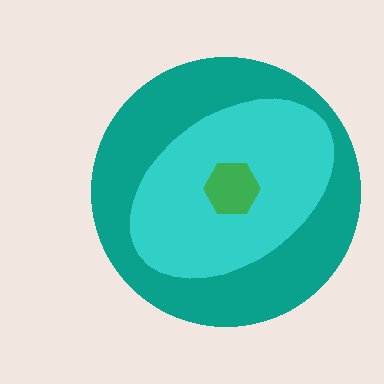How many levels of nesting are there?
3.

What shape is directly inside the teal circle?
The cyan ellipse.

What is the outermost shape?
The teal circle.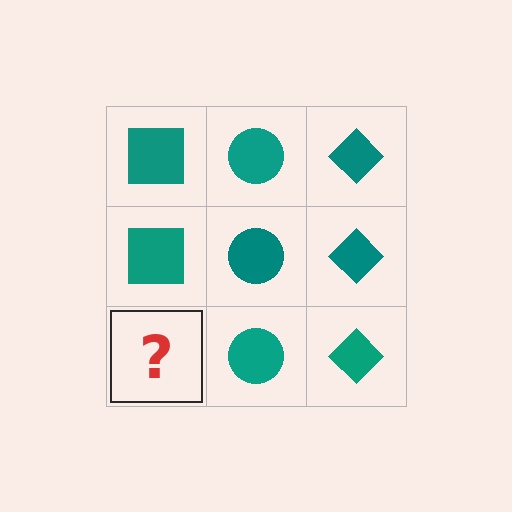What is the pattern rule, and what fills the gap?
The rule is that each column has a consistent shape. The gap should be filled with a teal square.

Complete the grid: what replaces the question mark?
The question mark should be replaced with a teal square.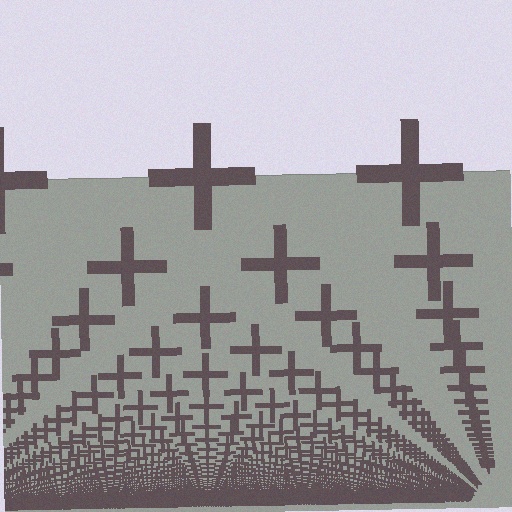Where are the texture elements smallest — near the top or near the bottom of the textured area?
Near the bottom.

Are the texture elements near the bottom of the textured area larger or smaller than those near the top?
Smaller. The gradient is inverted — elements near the bottom are smaller and denser.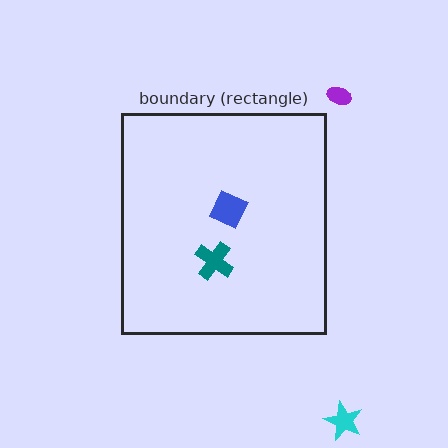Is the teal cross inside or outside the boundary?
Inside.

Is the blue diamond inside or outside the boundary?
Inside.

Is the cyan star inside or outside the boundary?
Outside.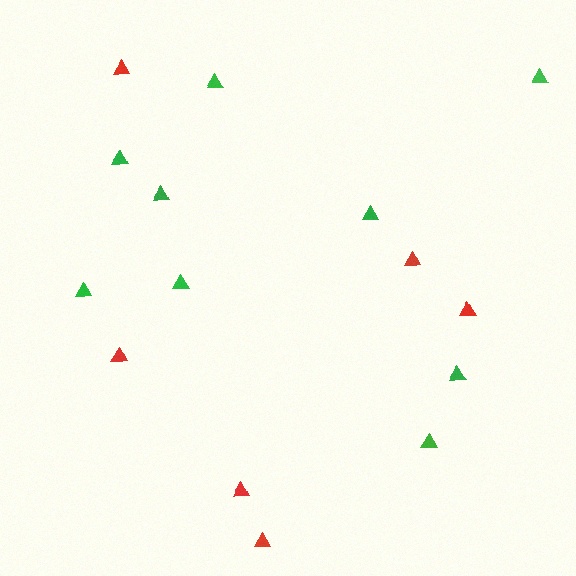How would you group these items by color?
There are 2 groups: one group of red triangles (6) and one group of green triangles (9).